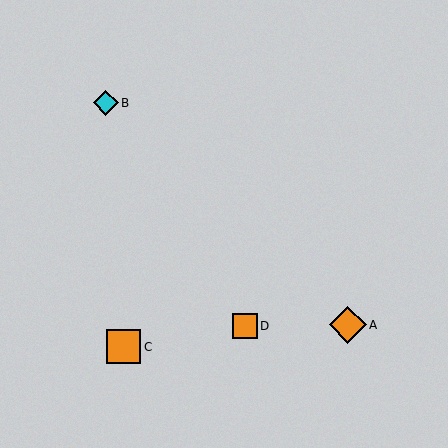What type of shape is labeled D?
Shape D is an orange square.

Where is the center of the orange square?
The center of the orange square is at (124, 347).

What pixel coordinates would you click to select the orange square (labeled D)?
Click at (245, 326) to select the orange square D.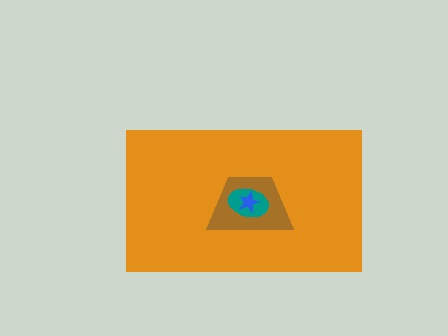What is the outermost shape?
The orange rectangle.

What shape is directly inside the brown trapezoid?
The teal ellipse.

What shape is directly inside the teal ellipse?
The blue star.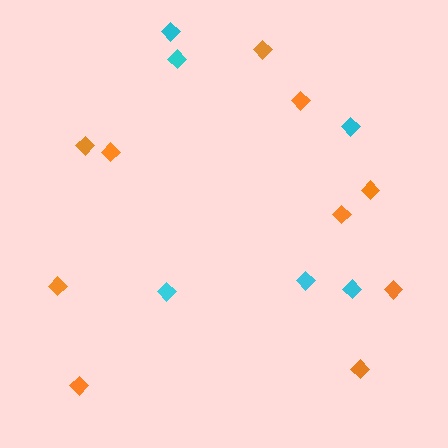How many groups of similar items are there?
There are 2 groups: one group of orange diamonds (10) and one group of cyan diamonds (6).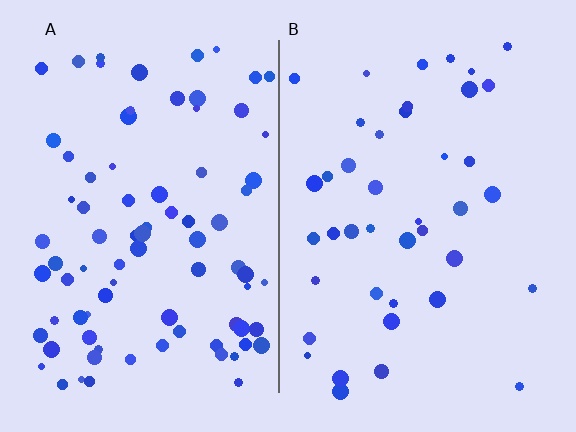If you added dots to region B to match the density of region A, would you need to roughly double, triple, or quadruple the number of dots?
Approximately double.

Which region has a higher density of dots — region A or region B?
A (the left).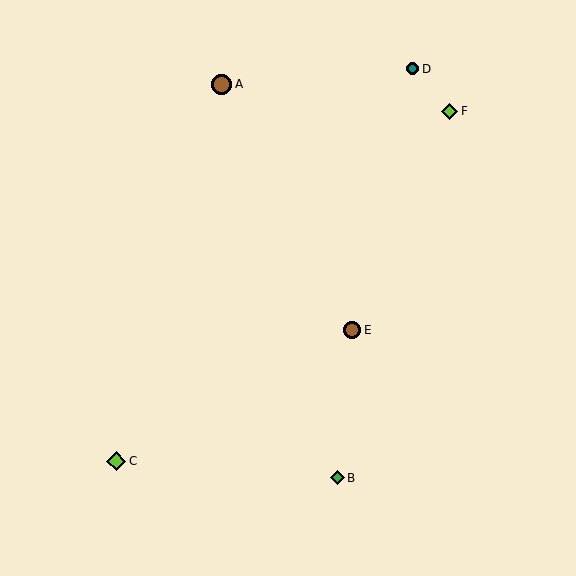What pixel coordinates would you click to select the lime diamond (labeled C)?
Click at (116, 461) to select the lime diamond C.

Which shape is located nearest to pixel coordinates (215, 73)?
The brown circle (labeled A) at (222, 84) is nearest to that location.